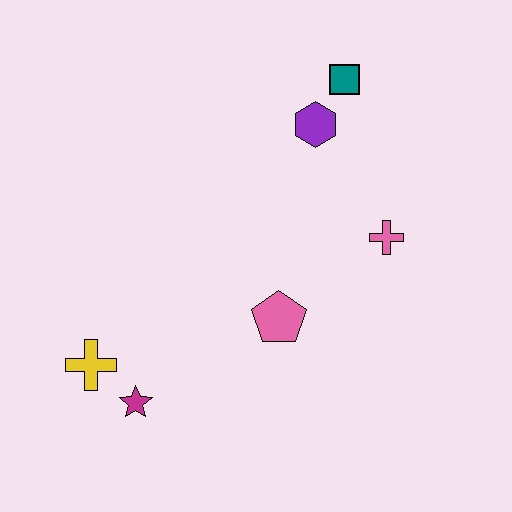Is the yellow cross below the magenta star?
No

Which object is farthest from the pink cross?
The yellow cross is farthest from the pink cross.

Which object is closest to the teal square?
The purple hexagon is closest to the teal square.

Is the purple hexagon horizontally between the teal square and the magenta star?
Yes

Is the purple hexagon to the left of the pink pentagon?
No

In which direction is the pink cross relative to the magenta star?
The pink cross is to the right of the magenta star.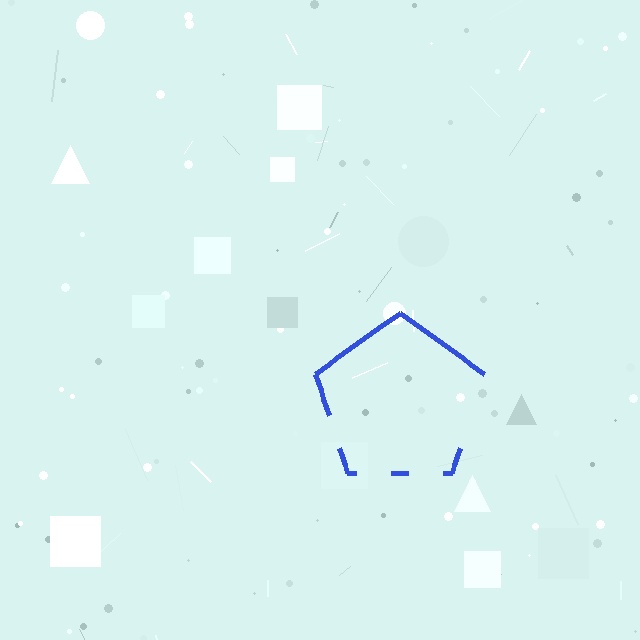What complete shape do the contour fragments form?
The contour fragments form a pentagon.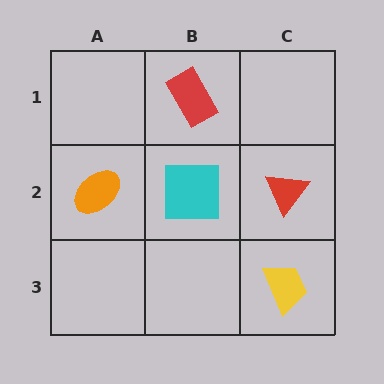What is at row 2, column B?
A cyan square.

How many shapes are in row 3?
1 shape.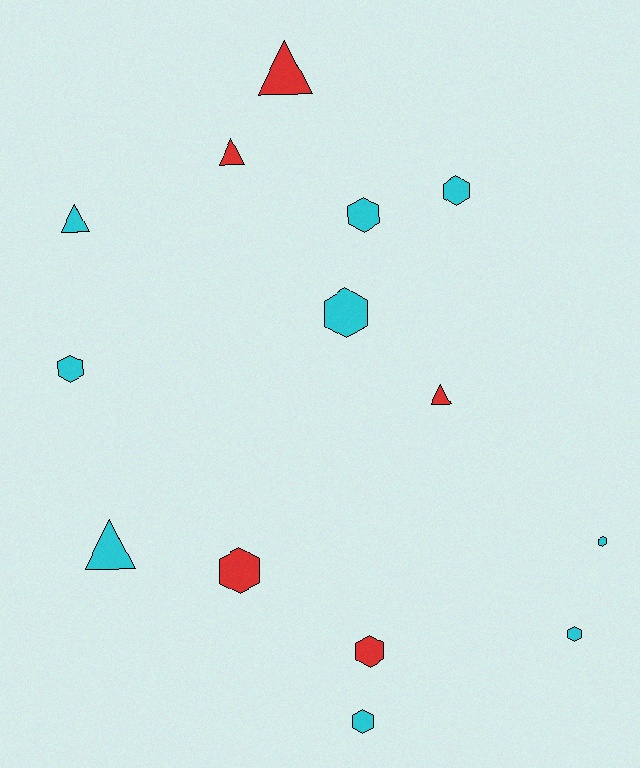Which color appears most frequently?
Cyan, with 9 objects.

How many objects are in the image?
There are 14 objects.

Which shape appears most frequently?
Hexagon, with 9 objects.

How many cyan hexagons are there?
There are 7 cyan hexagons.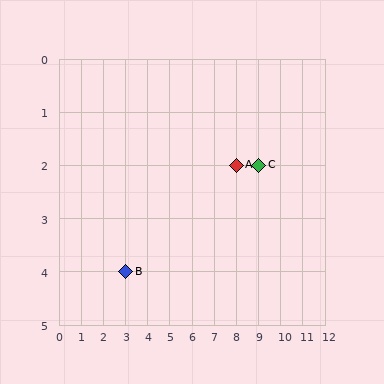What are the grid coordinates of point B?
Point B is at grid coordinates (3, 4).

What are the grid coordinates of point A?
Point A is at grid coordinates (8, 2).